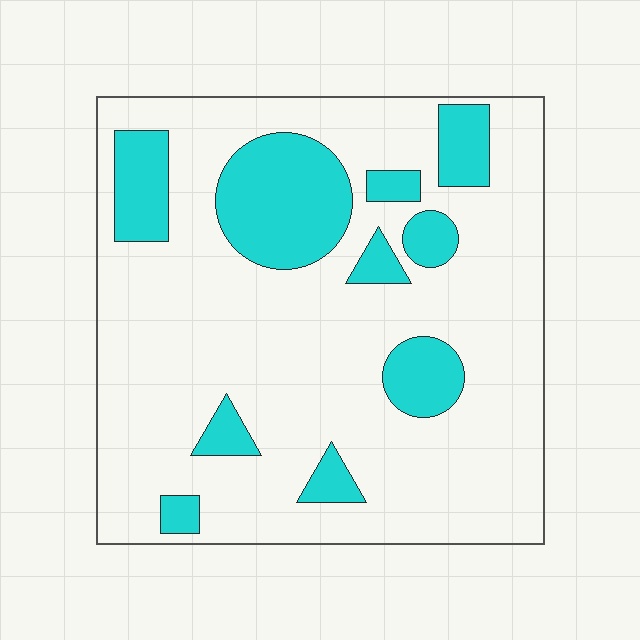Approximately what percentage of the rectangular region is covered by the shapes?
Approximately 20%.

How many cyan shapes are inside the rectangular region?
10.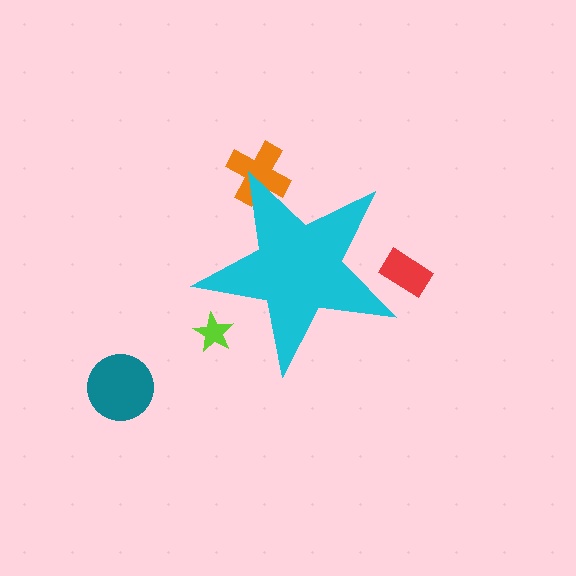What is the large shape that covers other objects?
A cyan star.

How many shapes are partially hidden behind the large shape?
3 shapes are partially hidden.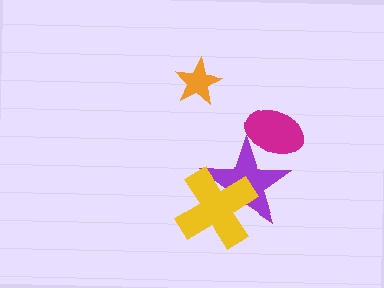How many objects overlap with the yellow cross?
1 object overlaps with the yellow cross.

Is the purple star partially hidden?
Yes, it is partially covered by another shape.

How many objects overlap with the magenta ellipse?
1 object overlaps with the magenta ellipse.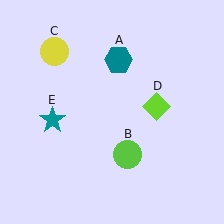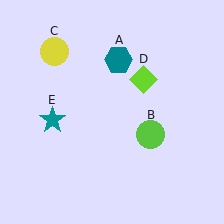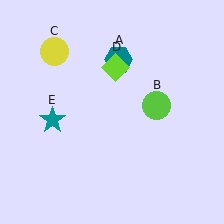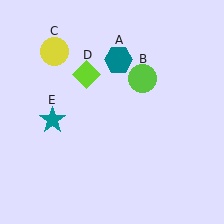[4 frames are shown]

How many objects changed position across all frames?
2 objects changed position: lime circle (object B), lime diamond (object D).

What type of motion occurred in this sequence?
The lime circle (object B), lime diamond (object D) rotated counterclockwise around the center of the scene.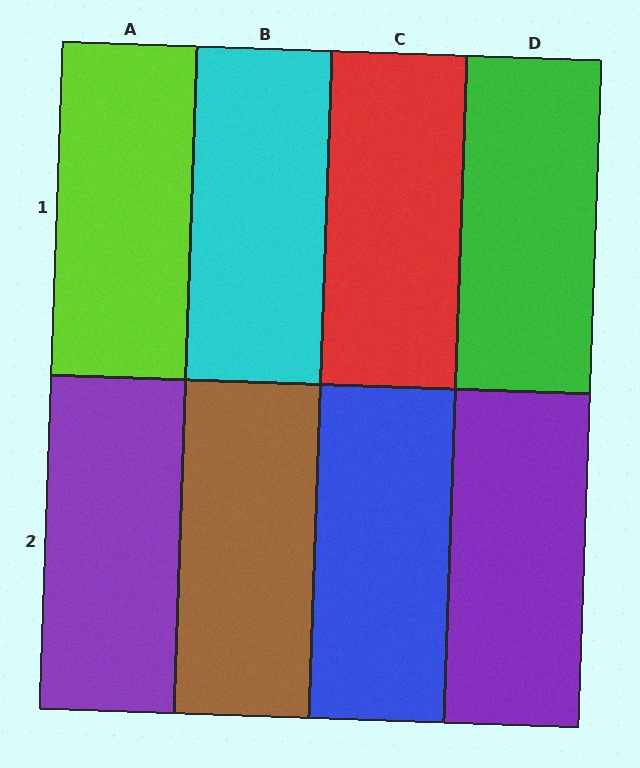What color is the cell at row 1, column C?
Red.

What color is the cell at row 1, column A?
Lime.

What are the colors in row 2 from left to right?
Purple, brown, blue, purple.